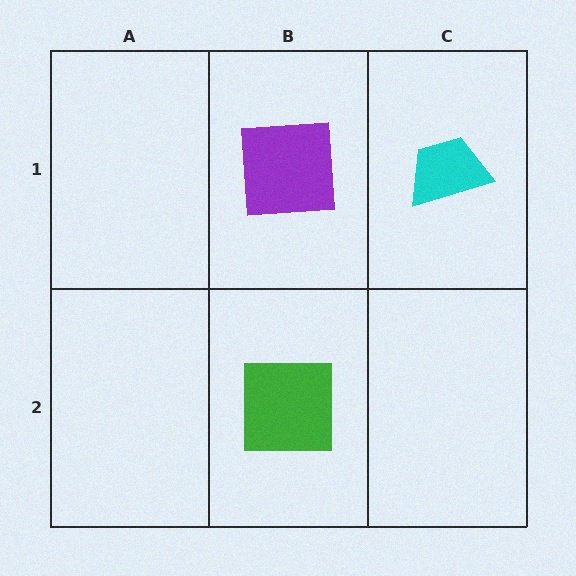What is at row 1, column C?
A cyan trapezoid.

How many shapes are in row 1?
2 shapes.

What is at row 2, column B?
A green square.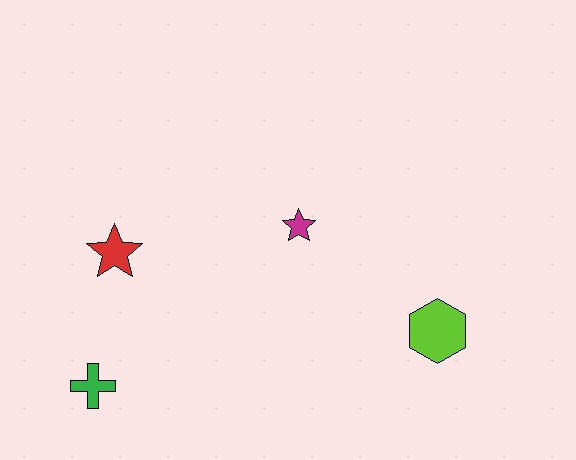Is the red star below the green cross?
No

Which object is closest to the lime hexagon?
The magenta star is closest to the lime hexagon.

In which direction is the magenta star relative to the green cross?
The magenta star is to the right of the green cross.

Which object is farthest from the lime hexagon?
The green cross is farthest from the lime hexagon.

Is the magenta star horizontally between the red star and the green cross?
No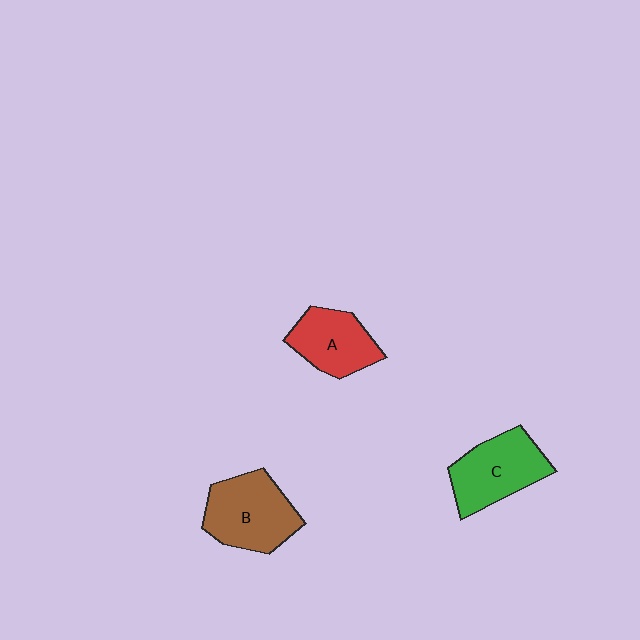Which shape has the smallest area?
Shape A (red).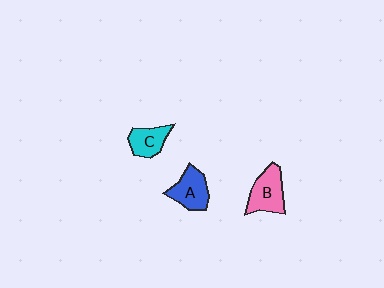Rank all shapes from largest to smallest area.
From largest to smallest: B (pink), A (blue), C (cyan).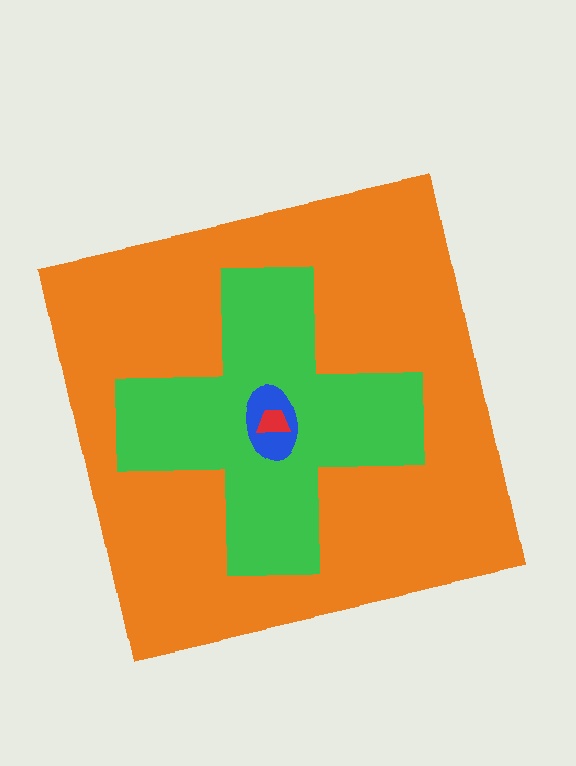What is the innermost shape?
The red trapezoid.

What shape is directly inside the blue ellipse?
The red trapezoid.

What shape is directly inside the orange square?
The green cross.